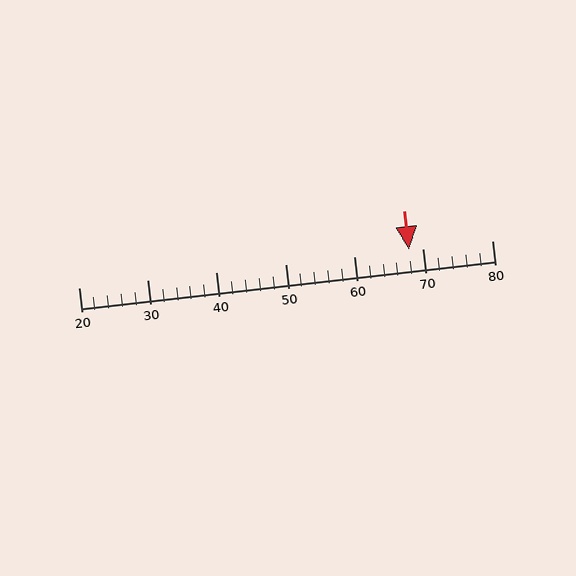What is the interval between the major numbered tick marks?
The major tick marks are spaced 10 units apart.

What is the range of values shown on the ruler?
The ruler shows values from 20 to 80.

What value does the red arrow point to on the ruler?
The red arrow points to approximately 68.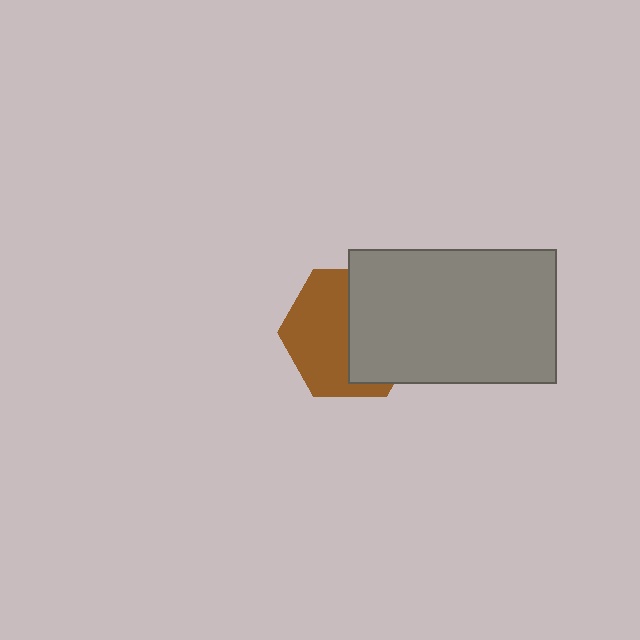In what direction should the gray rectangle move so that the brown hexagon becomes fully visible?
The gray rectangle should move right. That is the shortest direction to clear the overlap and leave the brown hexagon fully visible.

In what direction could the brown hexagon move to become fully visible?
The brown hexagon could move left. That would shift it out from behind the gray rectangle entirely.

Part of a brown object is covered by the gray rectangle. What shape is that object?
It is a hexagon.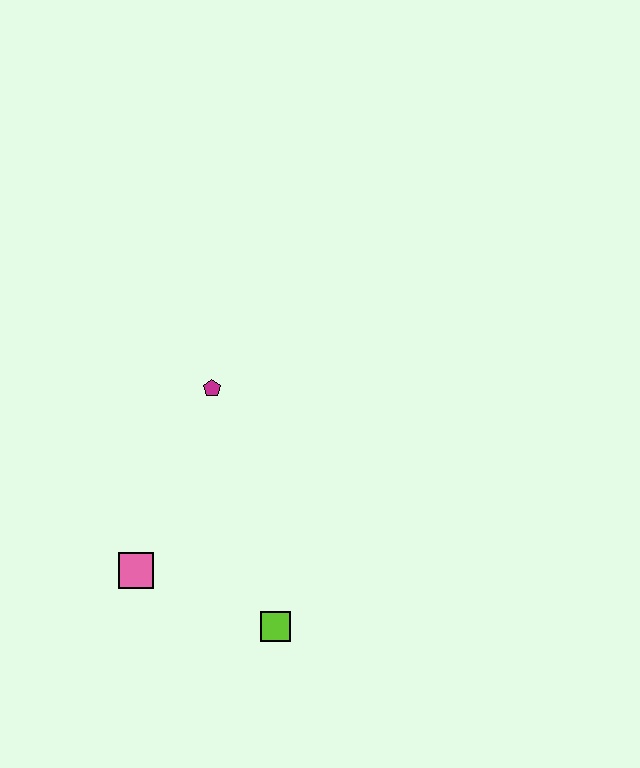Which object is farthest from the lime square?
The magenta pentagon is farthest from the lime square.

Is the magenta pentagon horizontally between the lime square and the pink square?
Yes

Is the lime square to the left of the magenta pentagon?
No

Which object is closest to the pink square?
The lime square is closest to the pink square.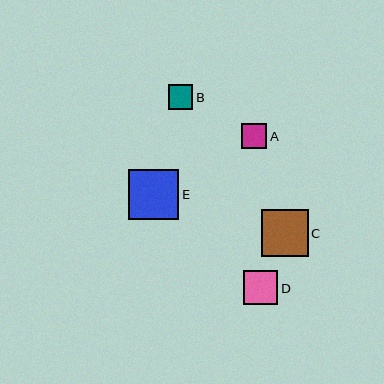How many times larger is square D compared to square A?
Square D is approximately 1.3 times the size of square A.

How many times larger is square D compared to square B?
Square D is approximately 1.4 times the size of square B.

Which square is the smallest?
Square B is the smallest with a size of approximately 24 pixels.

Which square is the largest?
Square E is the largest with a size of approximately 50 pixels.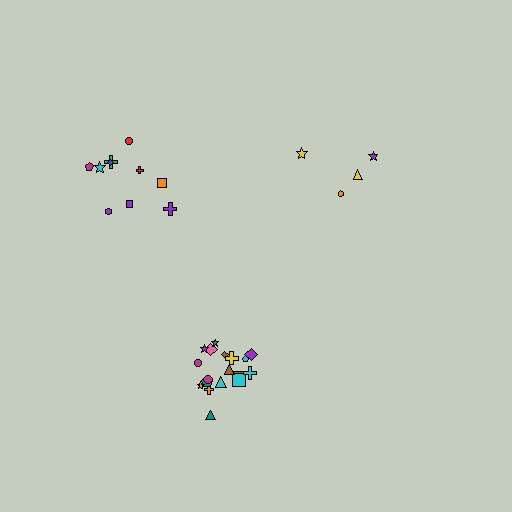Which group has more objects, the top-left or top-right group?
The top-left group.